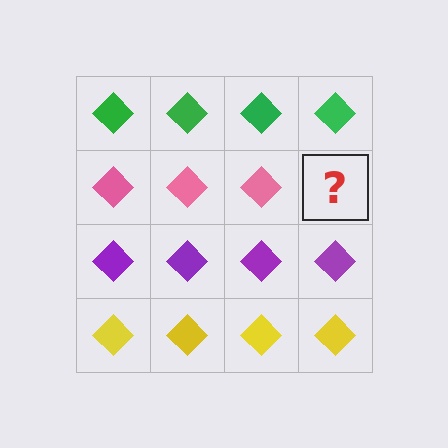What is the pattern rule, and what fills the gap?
The rule is that each row has a consistent color. The gap should be filled with a pink diamond.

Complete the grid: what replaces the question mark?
The question mark should be replaced with a pink diamond.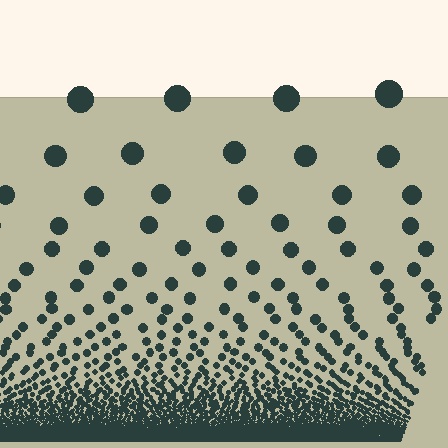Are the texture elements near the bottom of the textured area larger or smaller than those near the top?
Smaller. The gradient is inverted — elements near the bottom are smaller and denser.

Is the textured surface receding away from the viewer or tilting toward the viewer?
The surface appears to tilt toward the viewer. Texture elements get larger and sparser toward the top.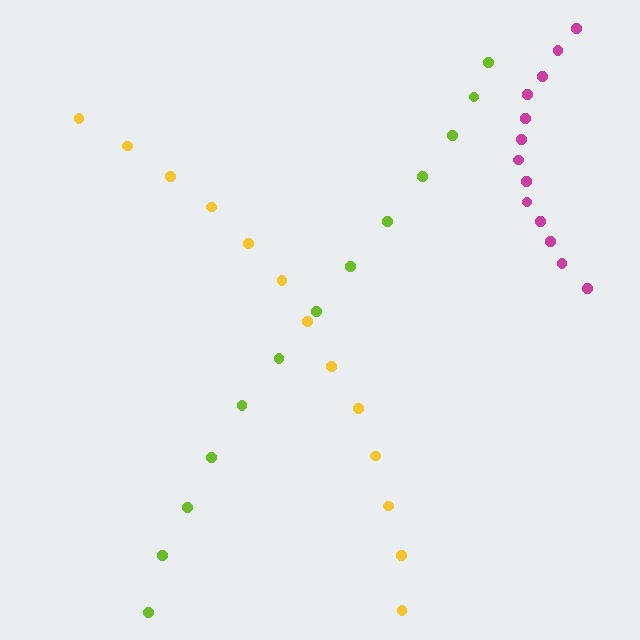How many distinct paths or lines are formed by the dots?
There are 3 distinct paths.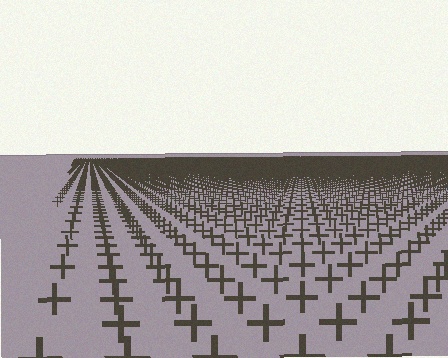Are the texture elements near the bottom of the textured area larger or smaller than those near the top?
Larger. Near the bottom, elements are closer to the viewer and appear at a bigger on-screen size.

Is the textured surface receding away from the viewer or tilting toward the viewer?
The surface is receding away from the viewer. Texture elements get smaller and denser toward the top.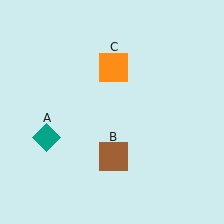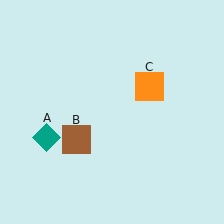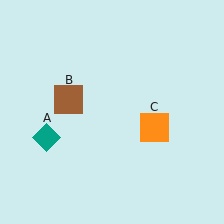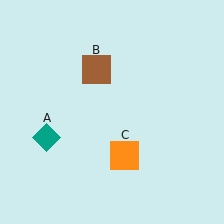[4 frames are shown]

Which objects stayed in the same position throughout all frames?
Teal diamond (object A) remained stationary.